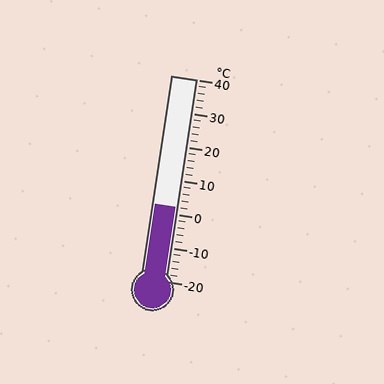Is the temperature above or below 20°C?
The temperature is below 20°C.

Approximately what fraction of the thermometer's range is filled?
The thermometer is filled to approximately 35% of its range.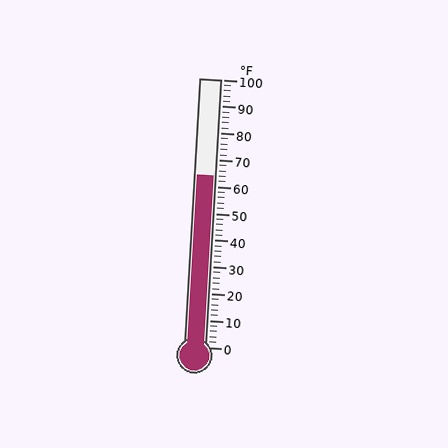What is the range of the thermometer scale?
The thermometer scale ranges from 0°F to 100°F.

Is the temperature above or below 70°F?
The temperature is below 70°F.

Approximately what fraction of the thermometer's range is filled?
The thermometer is filled to approximately 65% of its range.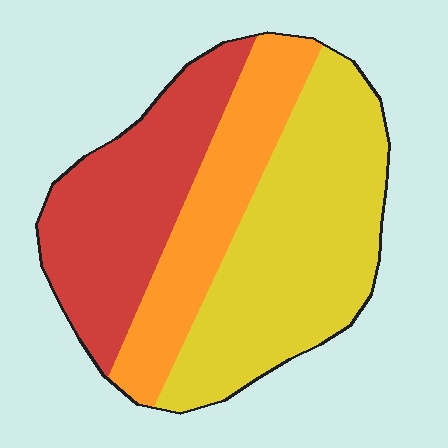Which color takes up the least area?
Orange, at roughly 25%.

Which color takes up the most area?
Yellow, at roughly 45%.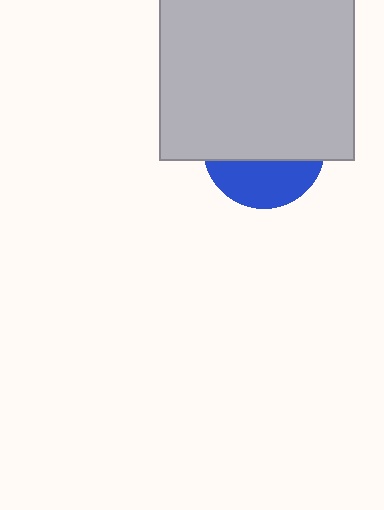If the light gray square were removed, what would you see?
You would see the complete blue circle.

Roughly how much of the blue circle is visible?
A small part of it is visible (roughly 36%).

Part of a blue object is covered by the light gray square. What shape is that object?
It is a circle.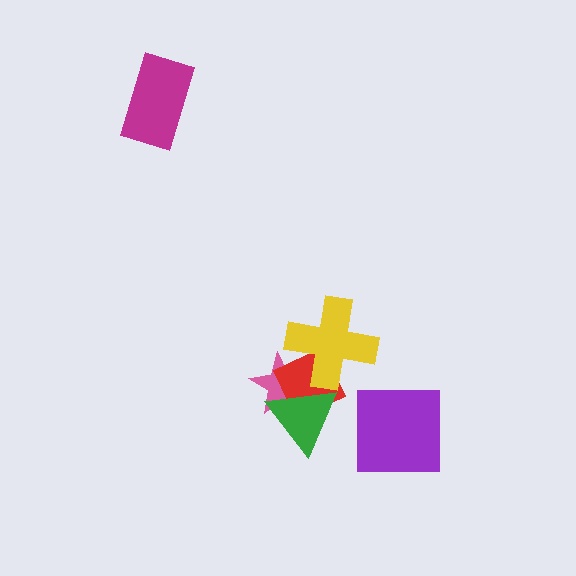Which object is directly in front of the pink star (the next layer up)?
The red diamond is directly in front of the pink star.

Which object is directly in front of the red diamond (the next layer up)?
The yellow cross is directly in front of the red diamond.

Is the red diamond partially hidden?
Yes, it is partially covered by another shape.